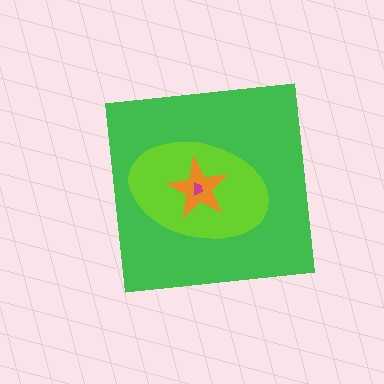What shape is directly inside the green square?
The lime ellipse.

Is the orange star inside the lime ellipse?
Yes.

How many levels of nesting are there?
4.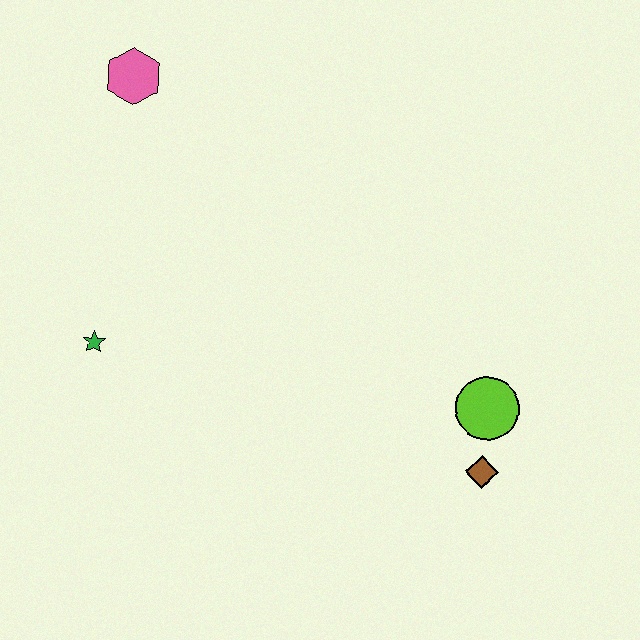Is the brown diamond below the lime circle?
Yes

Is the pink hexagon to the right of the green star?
Yes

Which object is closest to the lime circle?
The brown diamond is closest to the lime circle.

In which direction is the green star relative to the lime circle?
The green star is to the left of the lime circle.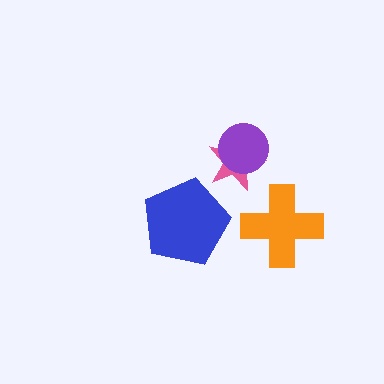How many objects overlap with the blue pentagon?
0 objects overlap with the blue pentagon.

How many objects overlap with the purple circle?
1 object overlaps with the purple circle.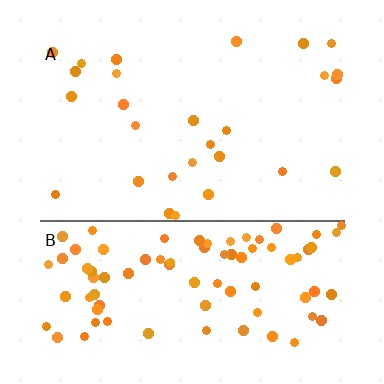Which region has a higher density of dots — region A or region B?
B (the bottom).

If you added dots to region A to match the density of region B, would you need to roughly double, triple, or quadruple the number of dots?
Approximately triple.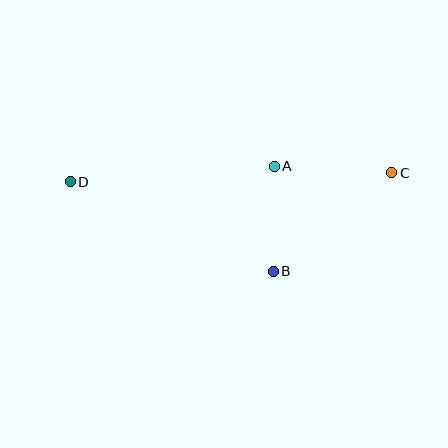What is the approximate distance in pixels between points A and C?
The distance between A and C is approximately 117 pixels.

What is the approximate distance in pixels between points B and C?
The distance between B and C is approximately 154 pixels.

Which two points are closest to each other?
Points A and B are closest to each other.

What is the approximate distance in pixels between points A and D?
The distance between A and D is approximately 205 pixels.